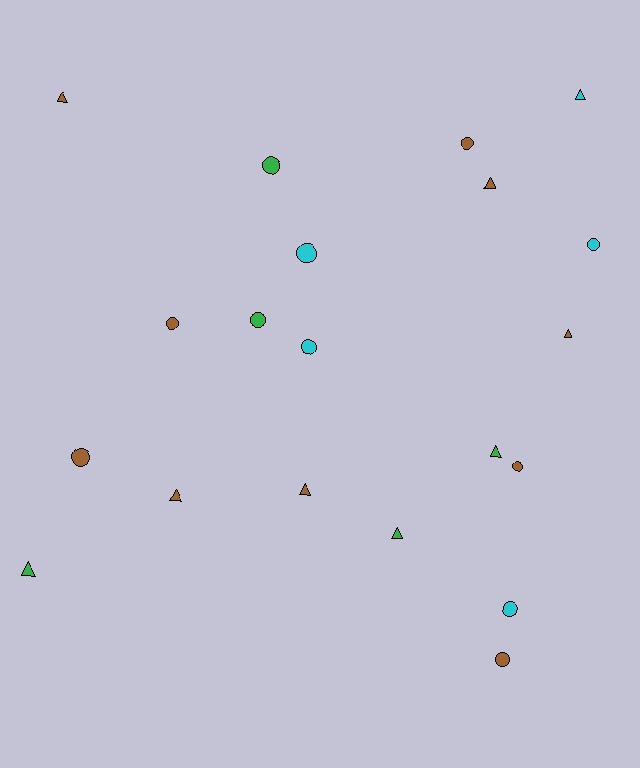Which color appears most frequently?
Brown, with 10 objects.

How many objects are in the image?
There are 20 objects.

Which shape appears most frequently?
Circle, with 11 objects.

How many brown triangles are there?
There are 5 brown triangles.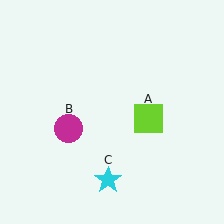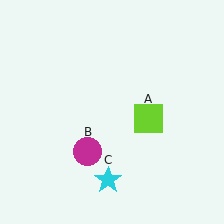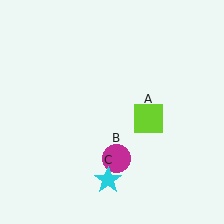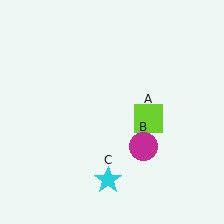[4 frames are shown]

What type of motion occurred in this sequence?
The magenta circle (object B) rotated counterclockwise around the center of the scene.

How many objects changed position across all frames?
1 object changed position: magenta circle (object B).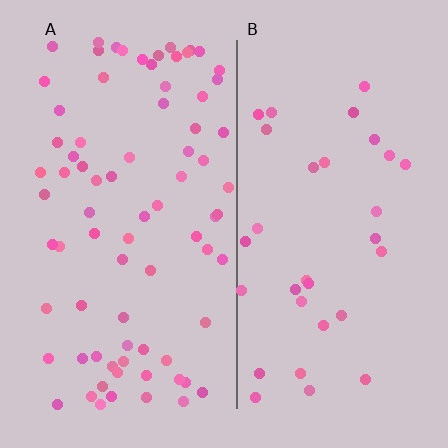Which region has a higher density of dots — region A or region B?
A (the left).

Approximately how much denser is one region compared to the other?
Approximately 2.4× — region A over region B.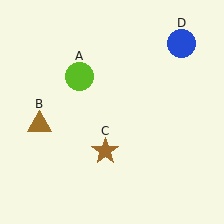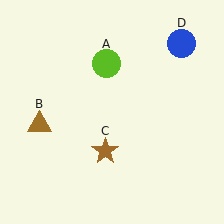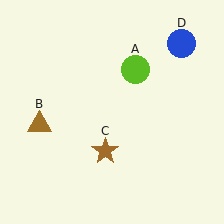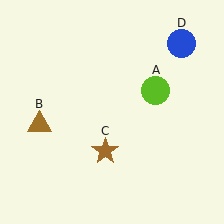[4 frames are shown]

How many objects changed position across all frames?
1 object changed position: lime circle (object A).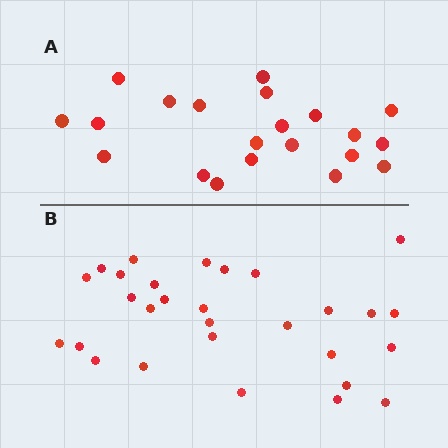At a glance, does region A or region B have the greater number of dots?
Region B (the bottom region) has more dots.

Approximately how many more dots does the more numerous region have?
Region B has roughly 8 or so more dots than region A.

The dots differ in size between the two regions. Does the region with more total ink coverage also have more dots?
No. Region A has more total ink coverage because its dots are larger, but region B actually contains more individual dots. Total area can be misleading — the number of items is what matters here.